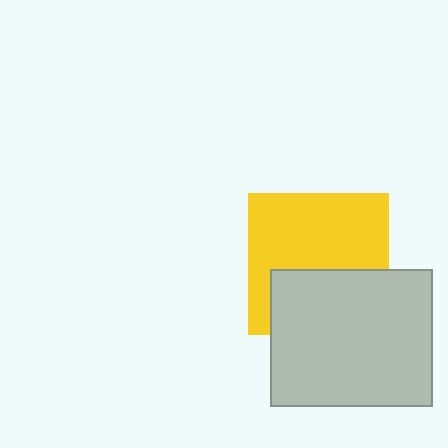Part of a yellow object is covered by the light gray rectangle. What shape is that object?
It is a square.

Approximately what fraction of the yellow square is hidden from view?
Roughly 39% of the yellow square is hidden behind the light gray rectangle.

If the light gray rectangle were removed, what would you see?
You would see the complete yellow square.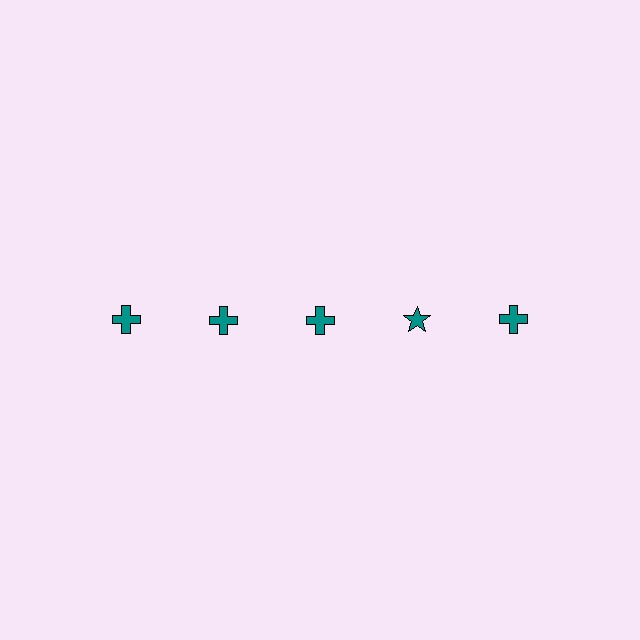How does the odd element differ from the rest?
It has a different shape: star instead of cross.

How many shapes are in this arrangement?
There are 5 shapes arranged in a grid pattern.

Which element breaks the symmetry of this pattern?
The teal star in the top row, second from right column breaks the symmetry. All other shapes are teal crosses.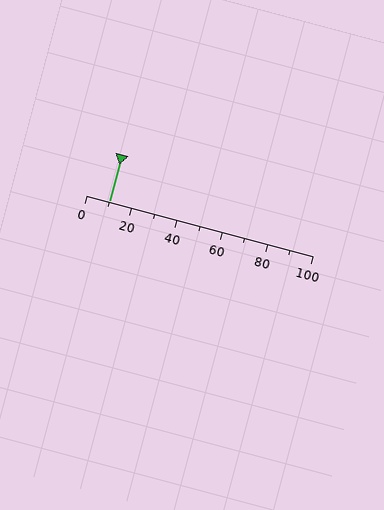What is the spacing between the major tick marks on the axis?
The major ticks are spaced 20 apart.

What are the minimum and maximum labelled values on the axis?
The axis runs from 0 to 100.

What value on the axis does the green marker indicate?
The marker indicates approximately 10.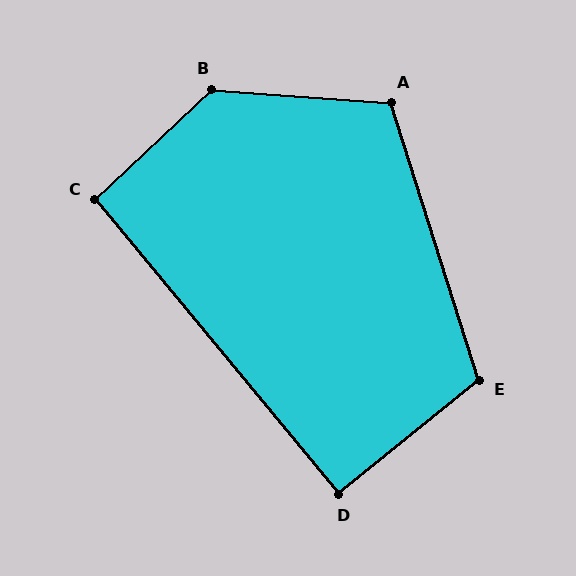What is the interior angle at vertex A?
Approximately 112 degrees (obtuse).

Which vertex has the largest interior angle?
B, at approximately 133 degrees.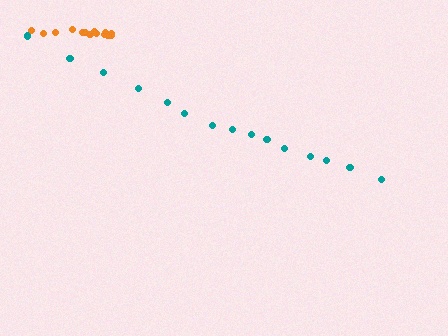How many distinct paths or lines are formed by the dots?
There are 2 distinct paths.